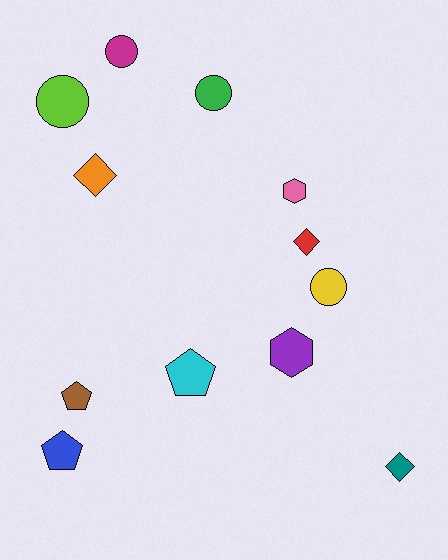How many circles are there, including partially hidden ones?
There are 4 circles.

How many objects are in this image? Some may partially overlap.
There are 12 objects.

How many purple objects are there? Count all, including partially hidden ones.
There is 1 purple object.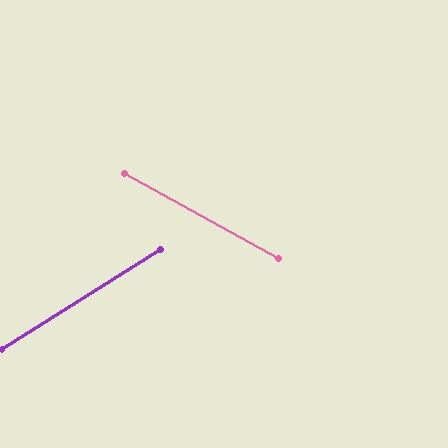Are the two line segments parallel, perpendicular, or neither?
Neither parallel nor perpendicular — they differ by about 61°.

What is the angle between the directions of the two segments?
Approximately 61 degrees.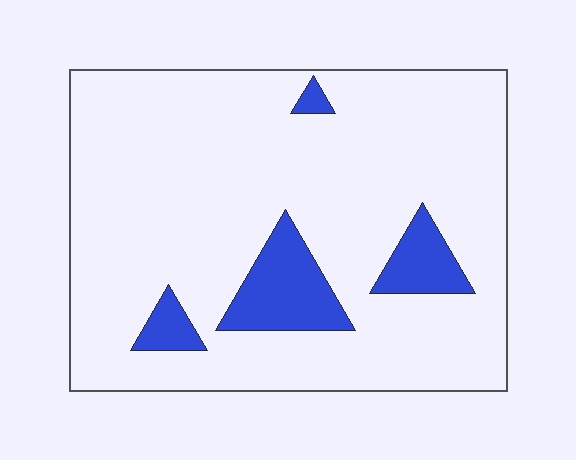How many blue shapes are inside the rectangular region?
4.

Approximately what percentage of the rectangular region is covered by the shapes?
Approximately 10%.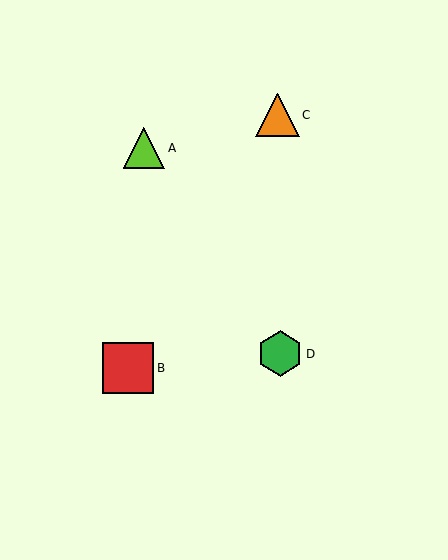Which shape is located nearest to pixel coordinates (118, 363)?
The red square (labeled B) at (128, 368) is nearest to that location.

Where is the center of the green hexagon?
The center of the green hexagon is at (280, 354).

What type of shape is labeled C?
Shape C is an orange triangle.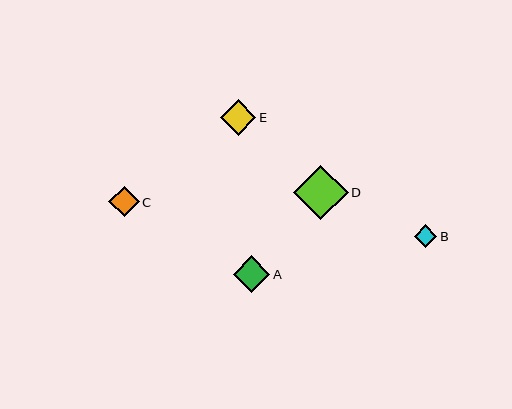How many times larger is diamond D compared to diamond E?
Diamond D is approximately 1.5 times the size of diamond E.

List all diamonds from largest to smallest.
From largest to smallest: D, A, E, C, B.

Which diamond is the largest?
Diamond D is the largest with a size of approximately 54 pixels.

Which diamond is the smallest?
Diamond B is the smallest with a size of approximately 23 pixels.